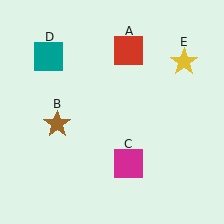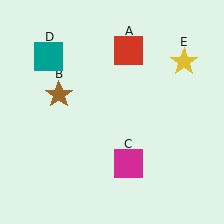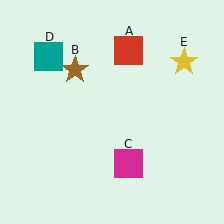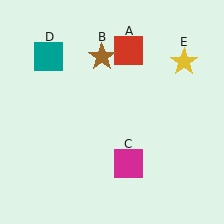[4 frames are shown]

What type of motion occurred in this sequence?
The brown star (object B) rotated clockwise around the center of the scene.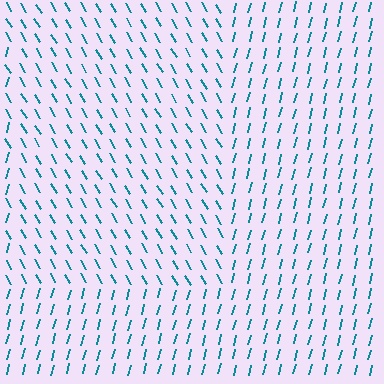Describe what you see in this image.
The image is filled with small teal line segments. A rectangle region in the image has lines oriented differently from the surrounding lines, creating a visible texture boundary.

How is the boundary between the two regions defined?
The boundary is defined purely by a change in line orientation (approximately 45 degrees difference). All lines are the same color and thickness.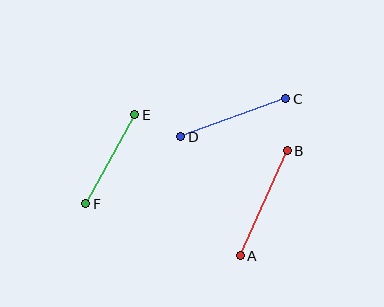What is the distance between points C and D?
The distance is approximately 111 pixels.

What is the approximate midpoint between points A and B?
The midpoint is at approximately (264, 203) pixels.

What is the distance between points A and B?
The distance is approximately 115 pixels.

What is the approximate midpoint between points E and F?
The midpoint is at approximately (110, 159) pixels.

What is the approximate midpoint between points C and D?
The midpoint is at approximately (233, 118) pixels.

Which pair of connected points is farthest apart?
Points A and B are farthest apart.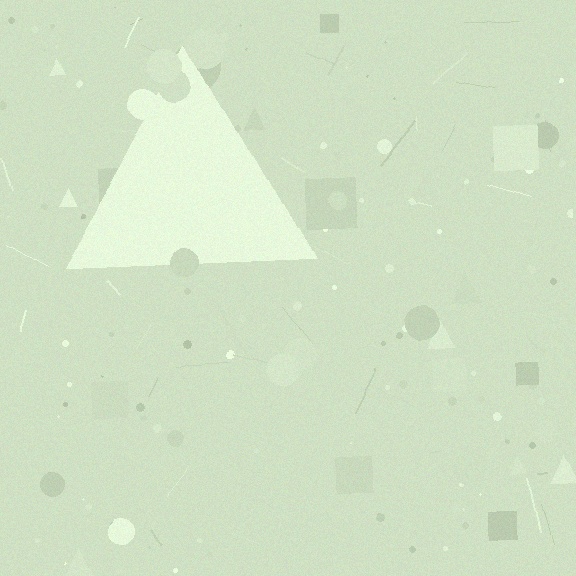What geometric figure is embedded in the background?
A triangle is embedded in the background.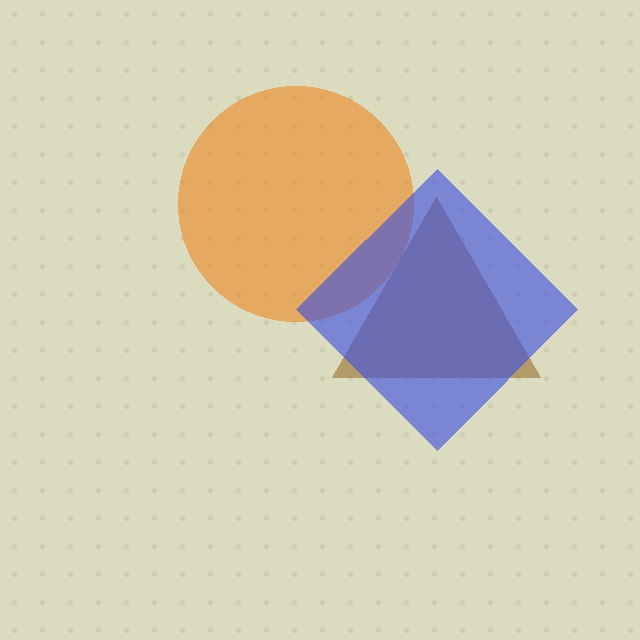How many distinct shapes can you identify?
There are 3 distinct shapes: a brown triangle, an orange circle, a blue diamond.